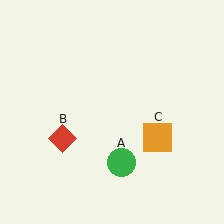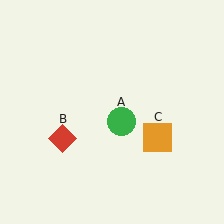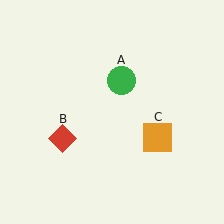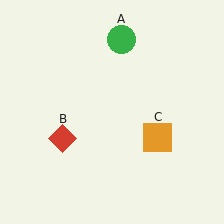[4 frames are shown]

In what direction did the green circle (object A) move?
The green circle (object A) moved up.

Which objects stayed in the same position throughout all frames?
Red diamond (object B) and orange square (object C) remained stationary.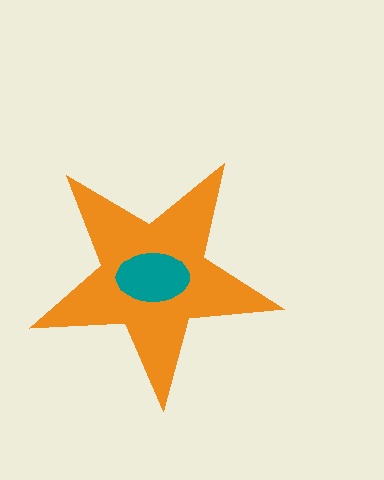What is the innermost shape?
The teal ellipse.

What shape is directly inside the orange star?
The teal ellipse.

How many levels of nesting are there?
2.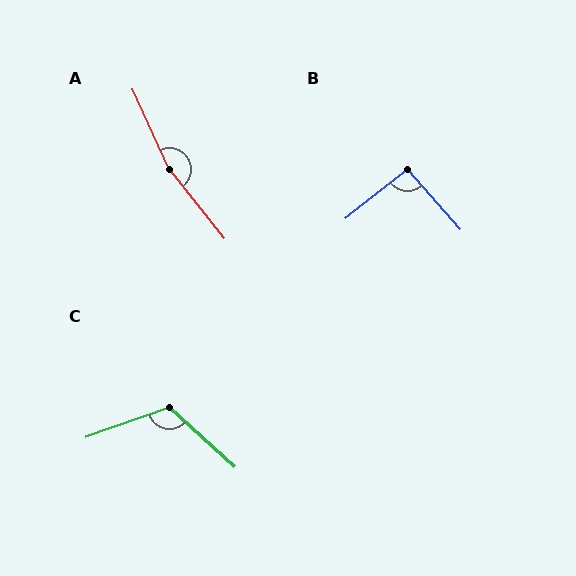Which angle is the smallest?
B, at approximately 93 degrees.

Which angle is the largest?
A, at approximately 166 degrees.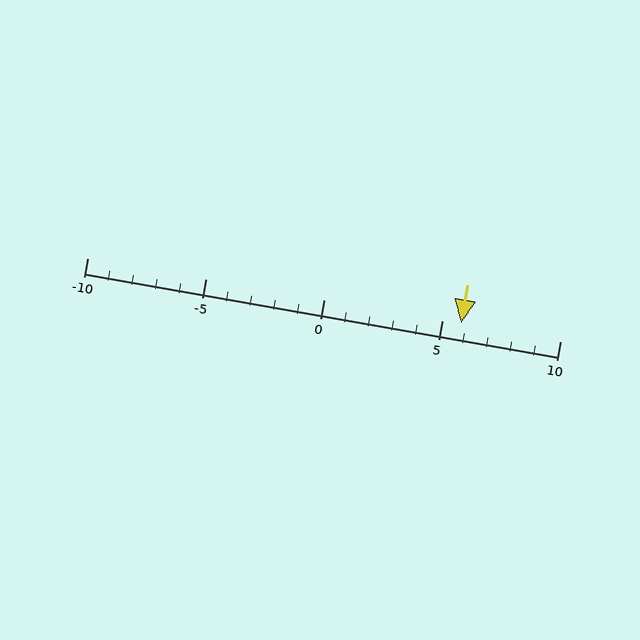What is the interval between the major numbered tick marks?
The major tick marks are spaced 5 units apart.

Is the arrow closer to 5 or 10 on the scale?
The arrow is closer to 5.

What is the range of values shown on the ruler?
The ruler shows values from -10 to 10.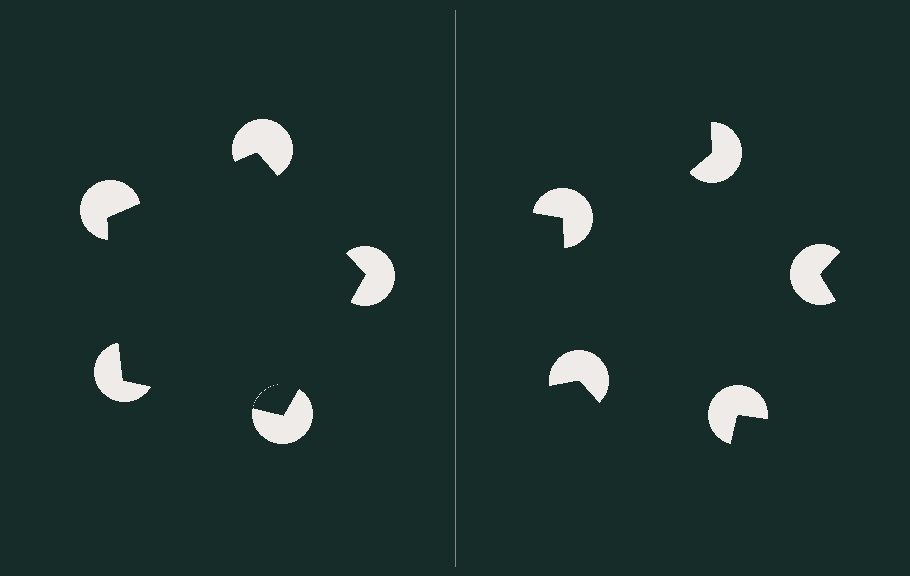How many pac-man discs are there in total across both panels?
10 — 5 on each side.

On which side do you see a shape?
An illusory pentagon appears on the left side. On the right side the wedge cuts are rotated, so no coherent shape forms.